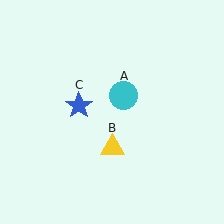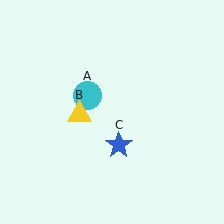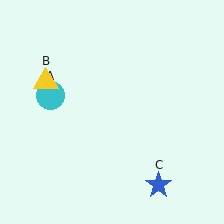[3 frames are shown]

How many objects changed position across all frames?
3 objects changed position: cyan circle (object A), yellow triangle (object B), blue star (object C).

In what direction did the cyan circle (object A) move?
The cyan circle (object A) moved left.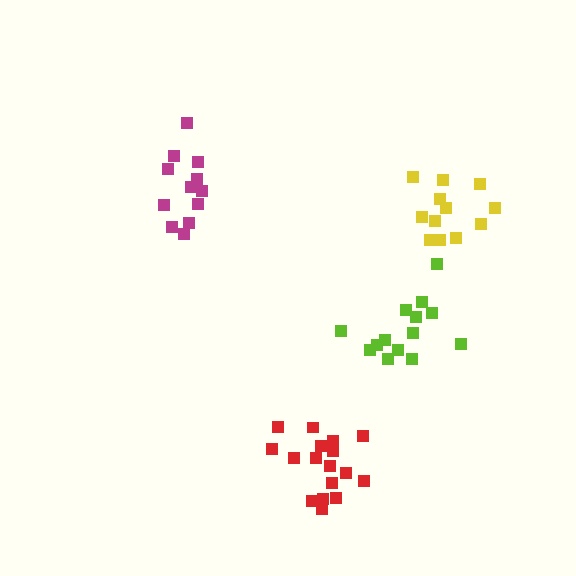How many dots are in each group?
Group 1: 14 dots, Group 2: 12 dots, Group 3: 12 dots, Group 4: 17 dots (55 total).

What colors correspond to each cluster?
The clusters are colored: lime, magenta, yellow, red.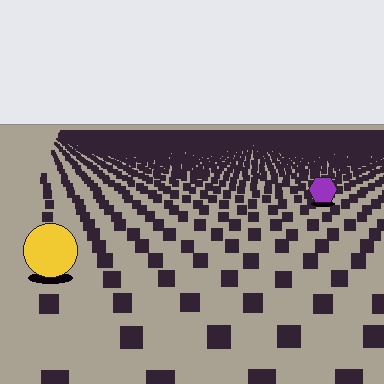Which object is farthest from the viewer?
The purple hexagon is farthest from the viewer. It appears smaller and the ground texture around it is denser.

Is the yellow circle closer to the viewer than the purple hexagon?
Yes. The yellow circle is closer — you can tell from the texture gradient: the ground texture is coarser near it.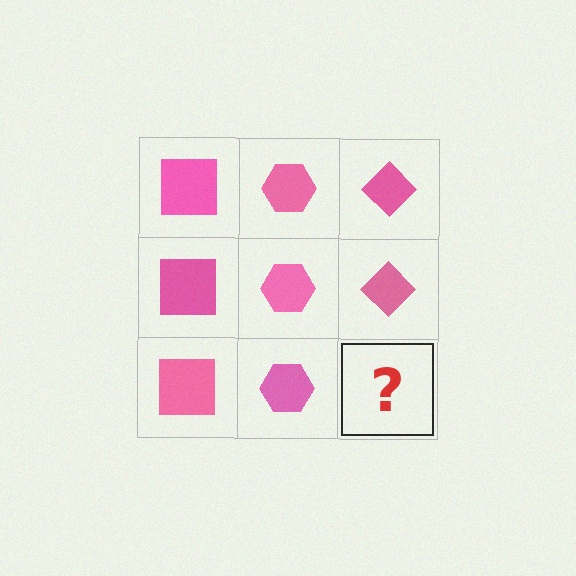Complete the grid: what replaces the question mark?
The question mark should be replaced with a pink diamond.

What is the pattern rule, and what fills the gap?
The rule is that each column has a consistent shape. The gap should be filled with a pink diamond.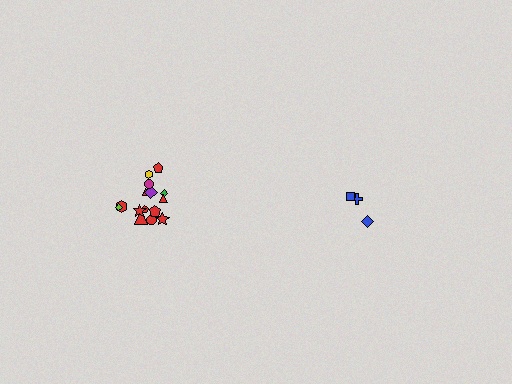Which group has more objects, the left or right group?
The left group.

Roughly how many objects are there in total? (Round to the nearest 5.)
Roughly 20 objects in total.